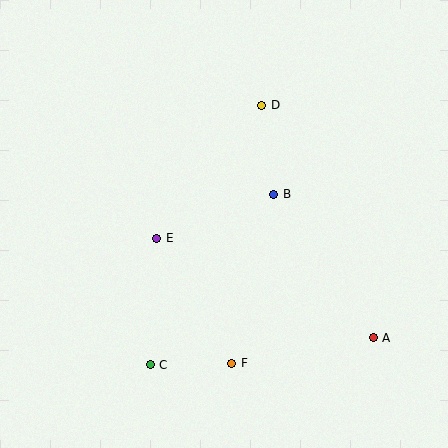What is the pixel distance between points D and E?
The distance between D and E is 169 pixels.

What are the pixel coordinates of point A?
Point A is at (373, 338).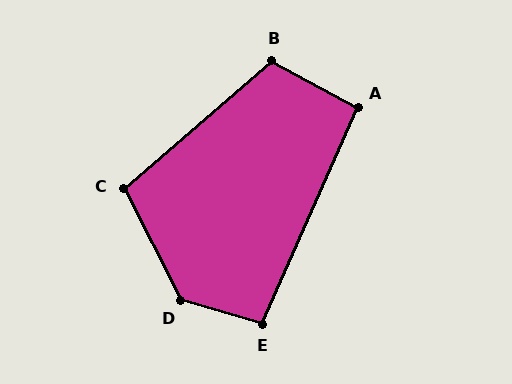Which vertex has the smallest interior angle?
A, at approximately 95 degrees.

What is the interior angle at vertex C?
Approximately 104 degrees (obtuse).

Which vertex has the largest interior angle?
D, at approximately 133 degrees.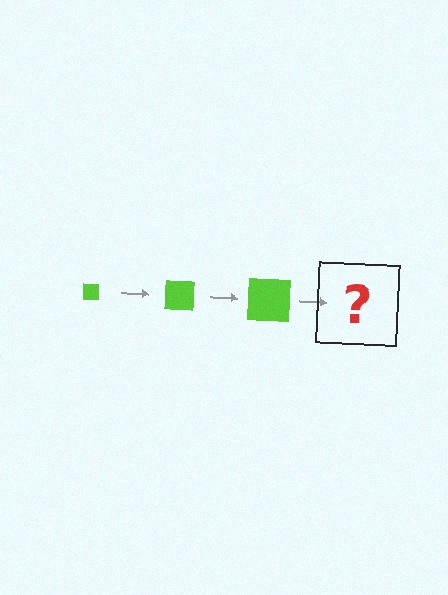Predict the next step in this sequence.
The next step is a lime square, larger than the previous one.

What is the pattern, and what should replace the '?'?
The pattern is that the square gets progressively larger each step. The '?' should be a lime square, larger than the previous one.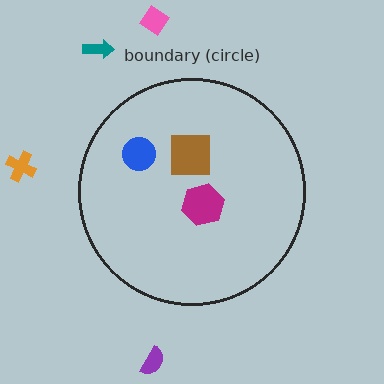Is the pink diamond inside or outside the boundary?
Outside.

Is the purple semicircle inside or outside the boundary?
Outside.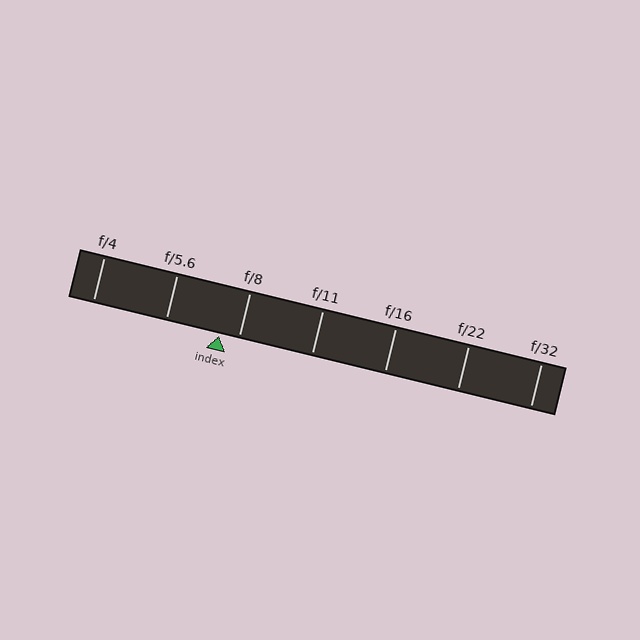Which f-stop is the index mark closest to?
The index mark is closest to f/8.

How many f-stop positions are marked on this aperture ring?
There are 7 f-stop positions marked.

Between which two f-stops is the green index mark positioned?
The index mark is between f/5.6 and f/8.